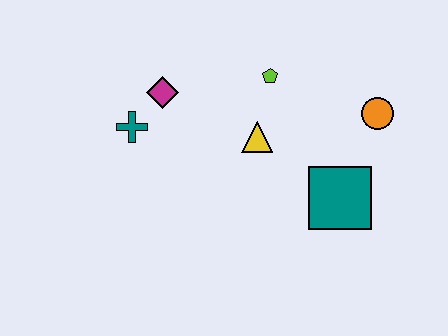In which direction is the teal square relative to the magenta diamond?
The teal square is to the right of the magenta diamond.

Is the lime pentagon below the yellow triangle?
No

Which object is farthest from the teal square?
The teal cross is farthest from the teal square.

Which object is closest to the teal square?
The orange circle is closest to the teal square.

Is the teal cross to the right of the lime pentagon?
No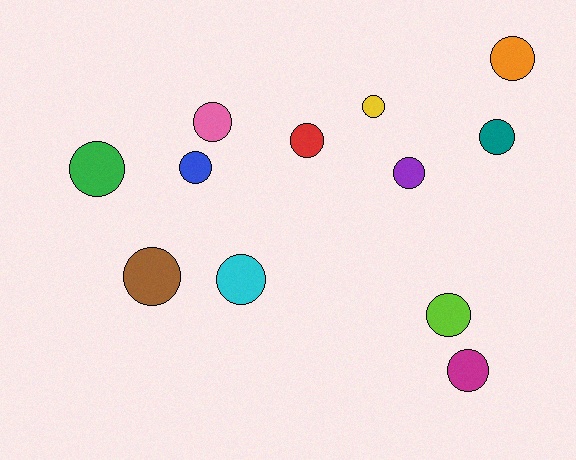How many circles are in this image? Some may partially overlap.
There are 12 circles.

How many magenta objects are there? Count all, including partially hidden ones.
There is 1 magenta object.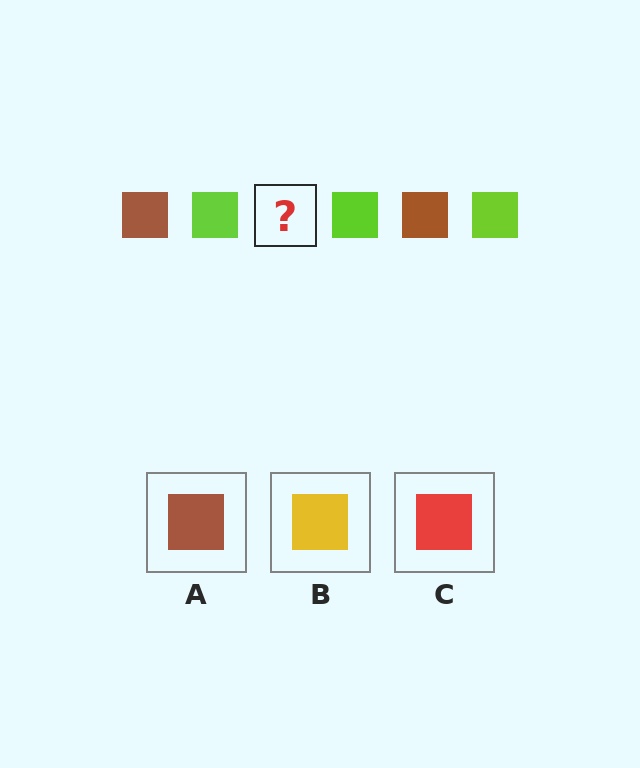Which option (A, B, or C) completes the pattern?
A.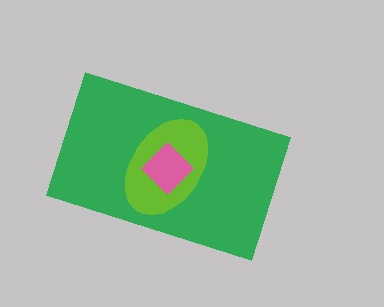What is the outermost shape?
The green rectangle.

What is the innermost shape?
The pink diamond.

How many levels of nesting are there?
3.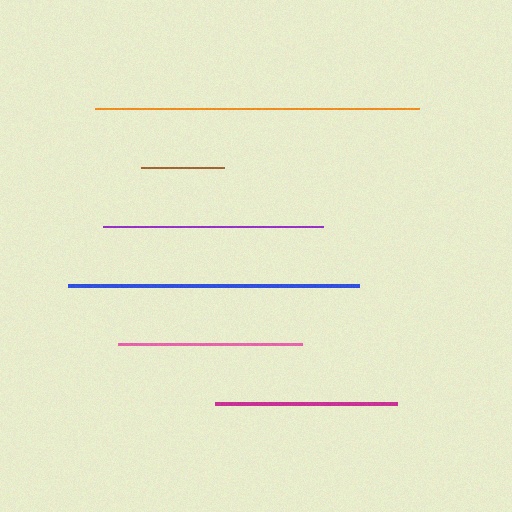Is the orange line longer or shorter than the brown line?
The orange line is longer than the brown line.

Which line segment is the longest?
The orange line is the longest at approximately 324 pixels.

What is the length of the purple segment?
The purple segment is approximately 221 pixels long.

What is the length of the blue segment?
The blue segment is approximately 291 pixels long.